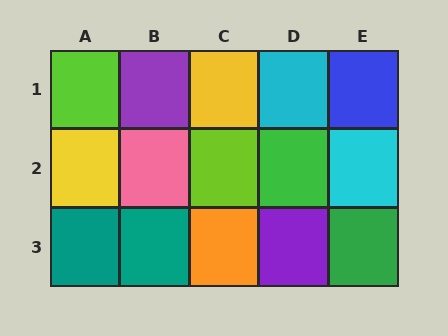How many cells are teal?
2 cells are teal.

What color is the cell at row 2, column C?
Lime.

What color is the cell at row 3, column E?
Green.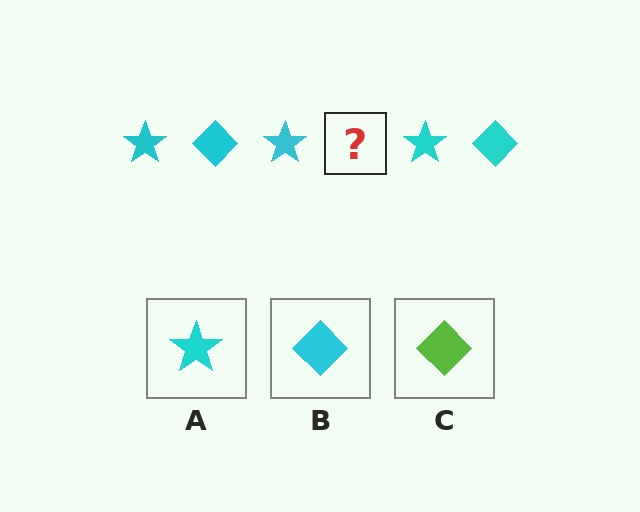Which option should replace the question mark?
Option B.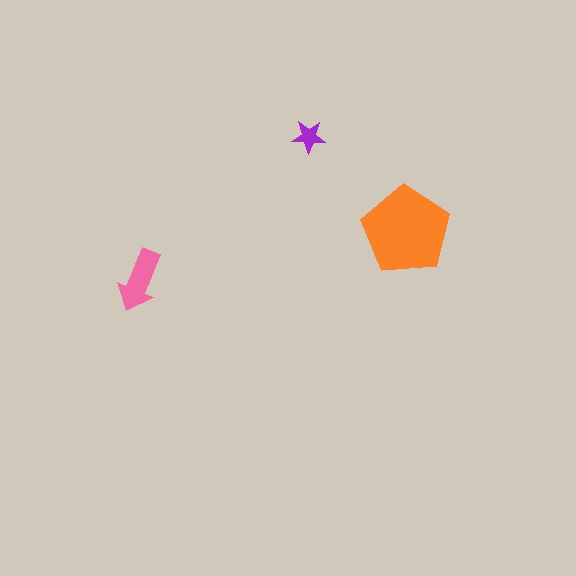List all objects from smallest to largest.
The purple star, the pink arrow, the orange pentagon.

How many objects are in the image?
There are 3 objects in the image.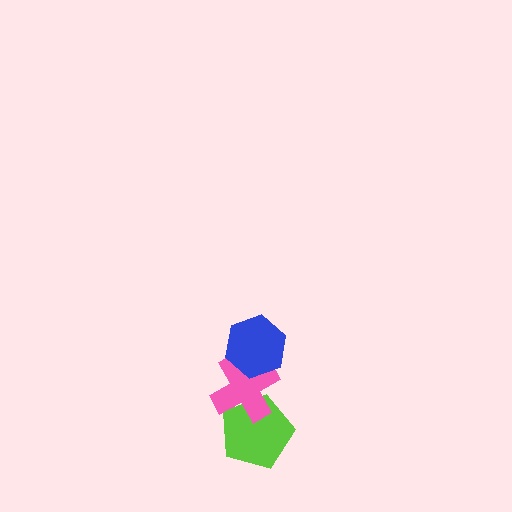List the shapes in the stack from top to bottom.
From top to bottom: the blue hexagon, the pink cross, the lime pentagon.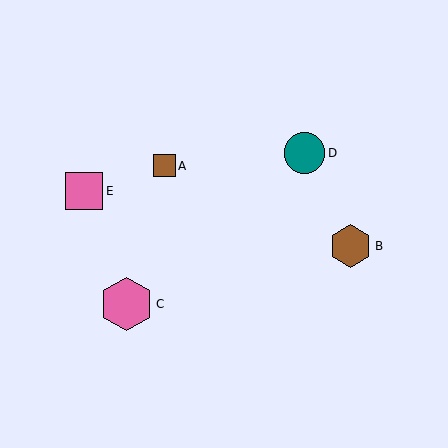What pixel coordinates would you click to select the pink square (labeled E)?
Click at (84, 191) to select the pink square E.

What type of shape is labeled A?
Shape A is a brown square.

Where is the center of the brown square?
The center of the brown square is at (164, 166).